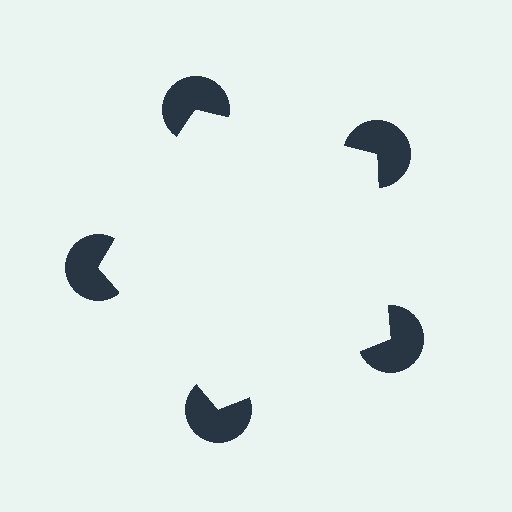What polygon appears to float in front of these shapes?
An illusory pentagon — its edges are inferred from the aligned wedge cuts in the pac-man discs, not physically drawn.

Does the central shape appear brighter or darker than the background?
It typically appears slightly brighter than the background, even though no actual brightness change is drawn.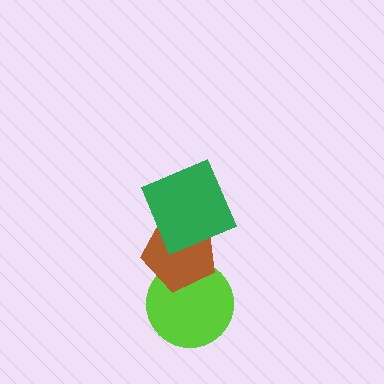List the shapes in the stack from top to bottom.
From top to bottom: the green square, the brown pentagon, the lime circle.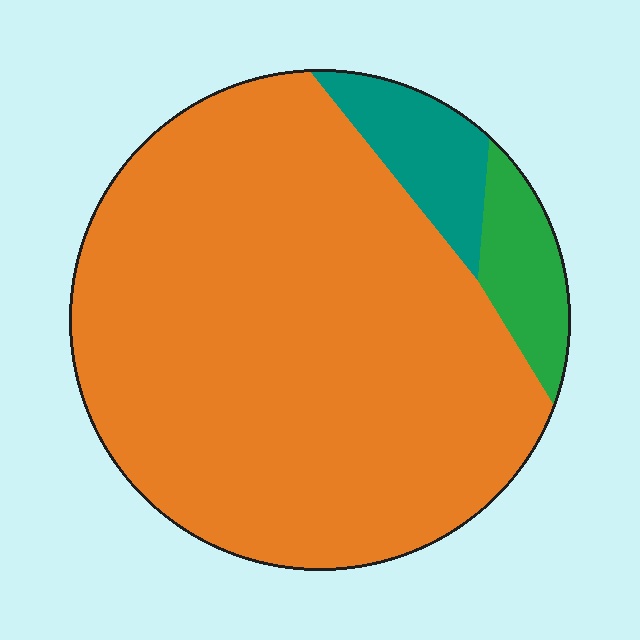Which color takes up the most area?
Orange, at roughly 85%.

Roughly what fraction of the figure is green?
Green takes up about one tenth (1/10) of the figure.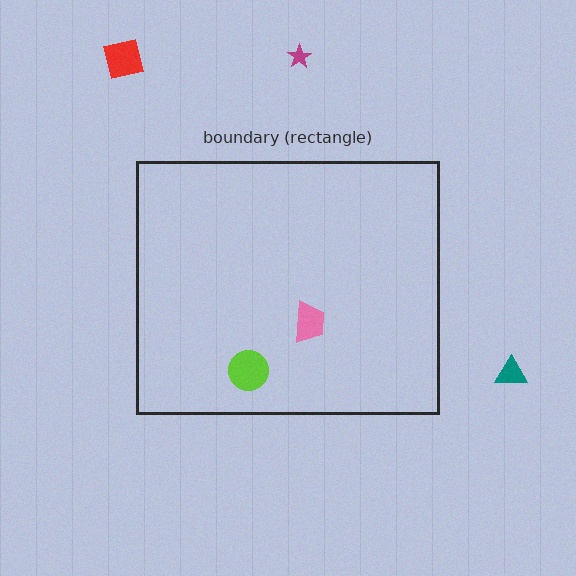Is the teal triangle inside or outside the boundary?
Outside.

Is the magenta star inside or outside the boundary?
Outside.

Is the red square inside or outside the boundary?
Outside.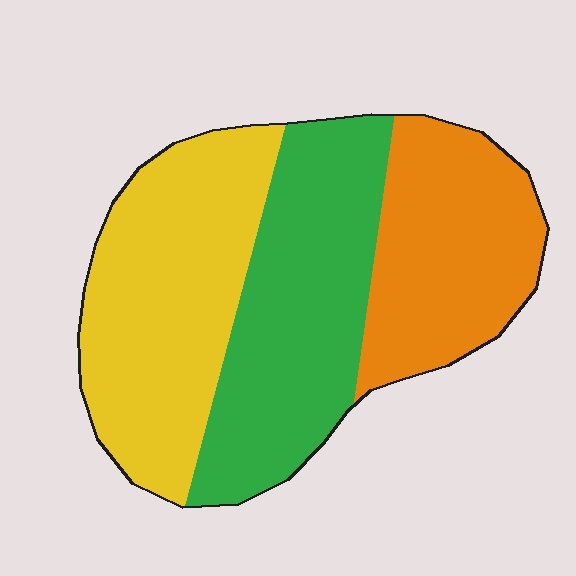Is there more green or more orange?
Green.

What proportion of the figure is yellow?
Yellow covers roughly 35% of the figure.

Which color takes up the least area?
Orange, at roughly 30%.